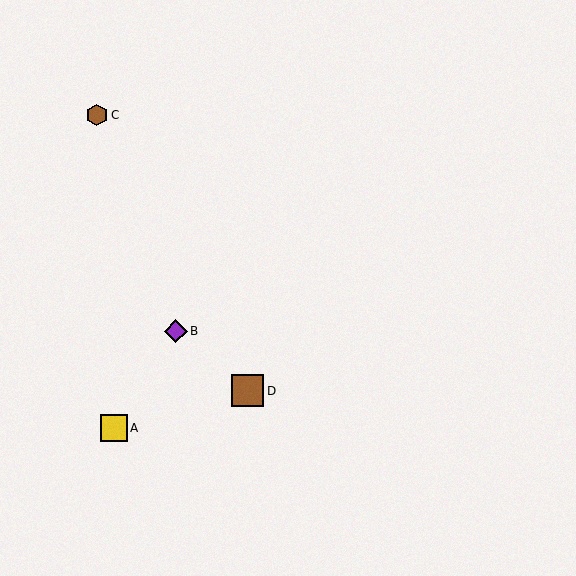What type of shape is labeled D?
Shape D is a brown square.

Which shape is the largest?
The brown square (labeled D) is the largest.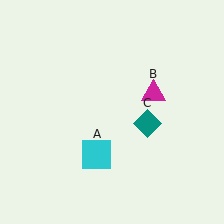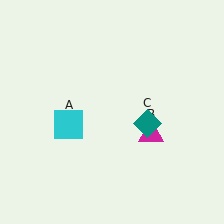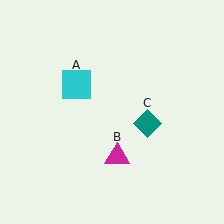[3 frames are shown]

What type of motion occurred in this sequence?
The cyan square (object A), magenta triangle (object B) rotated clockwise around the center of the scene.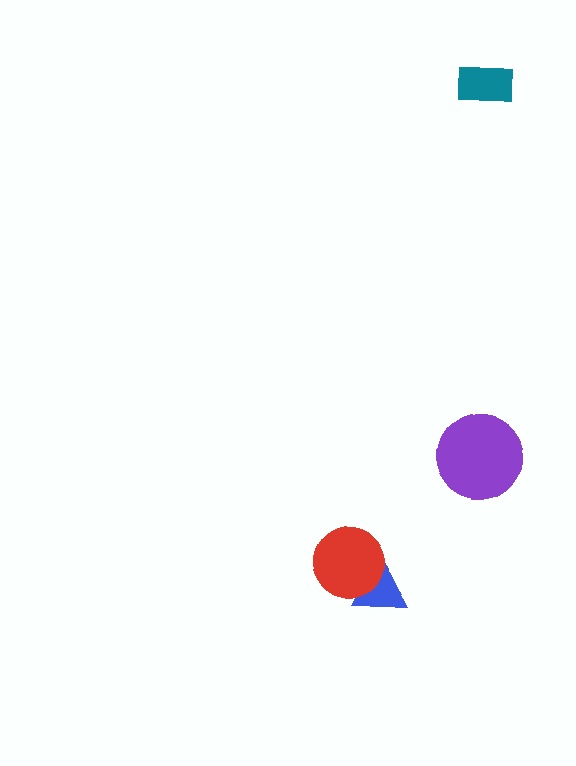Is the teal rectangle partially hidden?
No, no other shape covers it.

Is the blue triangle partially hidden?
Yes, it is partially covered by another shape.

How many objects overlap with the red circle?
1 object overlaps with the red circle.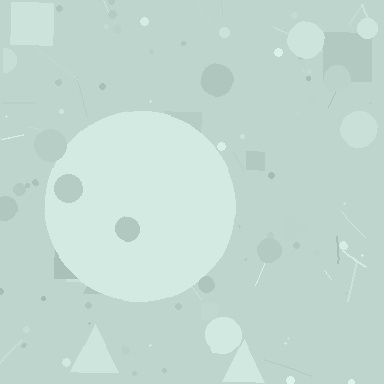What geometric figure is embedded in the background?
A circle is embedded in the background.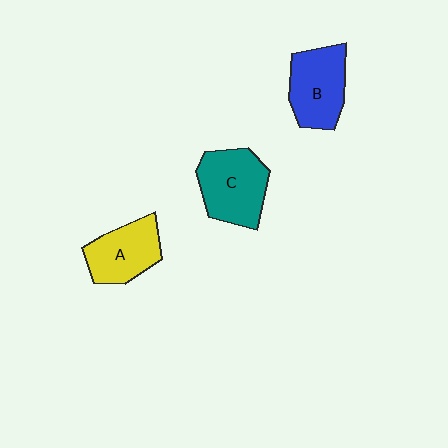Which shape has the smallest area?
Shape A (yellow).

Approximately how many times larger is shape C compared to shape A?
Approximately 1.2 times.